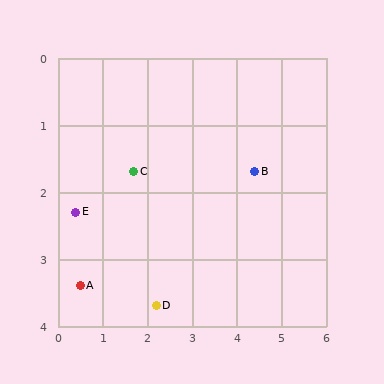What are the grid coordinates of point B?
Point B is at approximately (4.4, 1.7).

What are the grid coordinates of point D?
Point D is at approximately (2.2, 3.7).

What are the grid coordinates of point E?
Point E is at approximately (0.4, 2.3).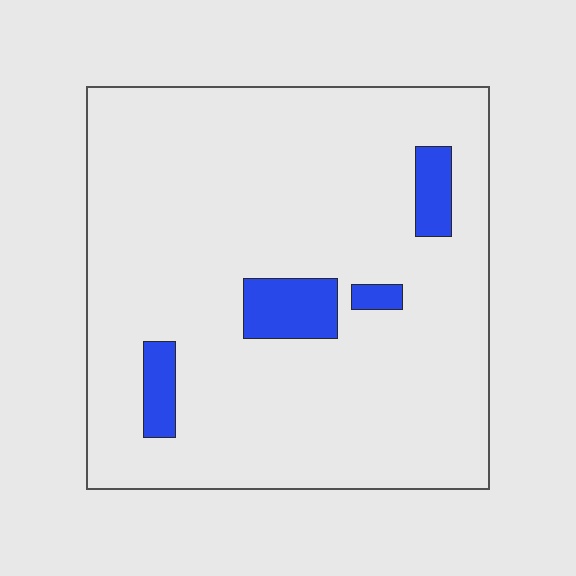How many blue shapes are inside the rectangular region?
4.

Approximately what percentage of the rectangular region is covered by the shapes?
Approximately 10%.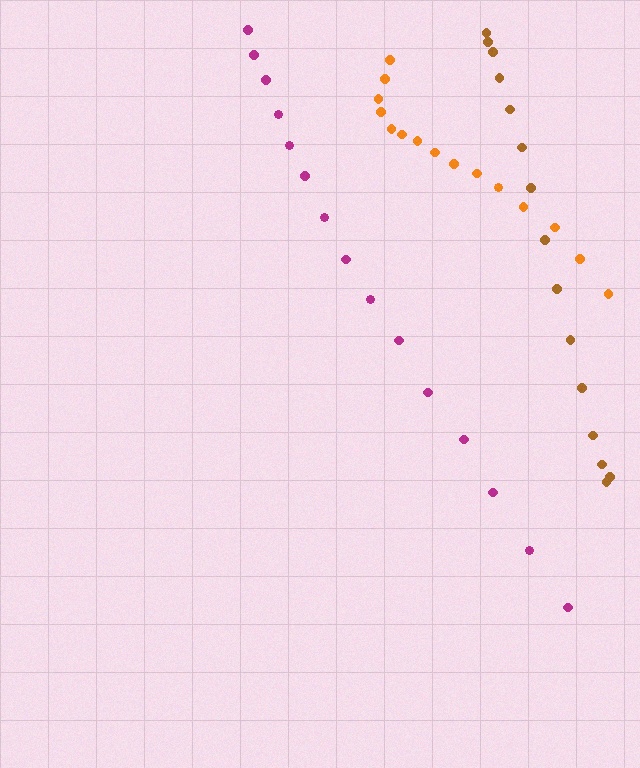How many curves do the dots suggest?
There are 3 distinct paths.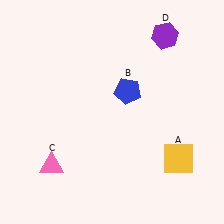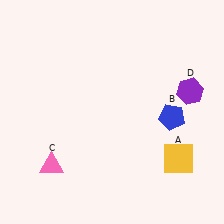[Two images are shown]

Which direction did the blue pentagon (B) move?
The blue pentagon (B) moved right.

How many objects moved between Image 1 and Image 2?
2 objects moved between the two images.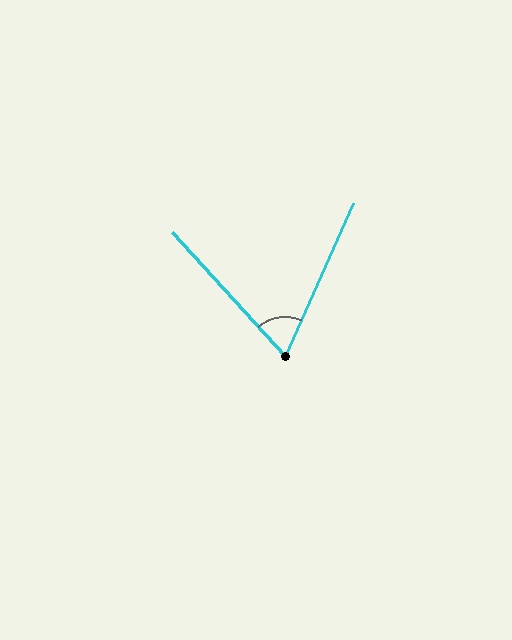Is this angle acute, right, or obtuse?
It is acute.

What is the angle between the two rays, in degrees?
Approximately 66 degrees.